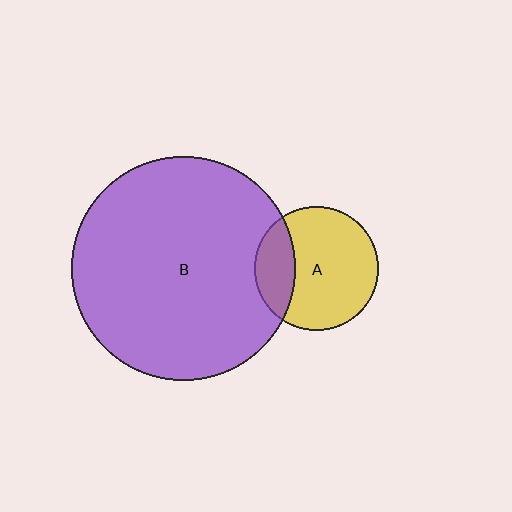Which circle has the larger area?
Circle B (purple).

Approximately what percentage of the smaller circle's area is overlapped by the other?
Approximately 25%.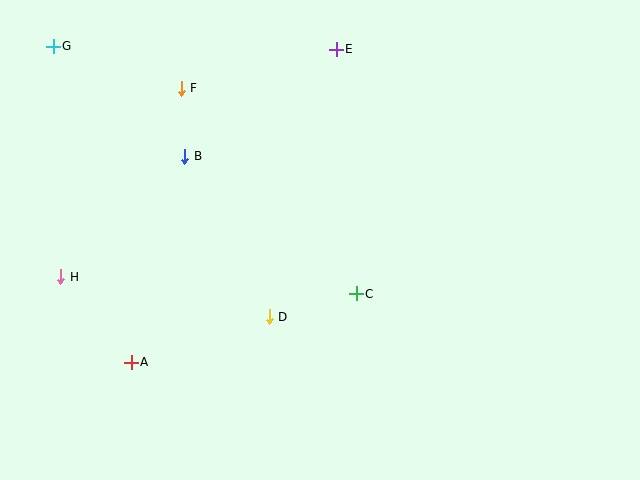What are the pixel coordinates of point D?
Point D is at (269, 317).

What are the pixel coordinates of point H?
Point H is at (61, 277).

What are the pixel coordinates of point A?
Point A is at (131, 362).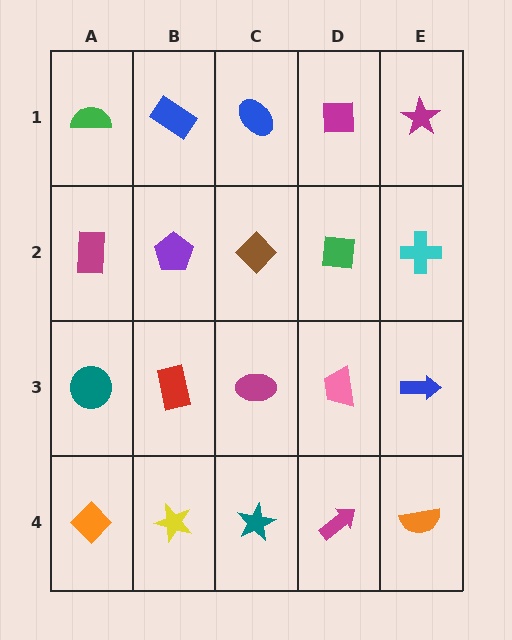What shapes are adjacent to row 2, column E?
A magenta star (row 1, column E), a blue arrow (row 3, column E), a green square (row 2, column D).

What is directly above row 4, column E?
A blue arrow.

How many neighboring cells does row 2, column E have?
3.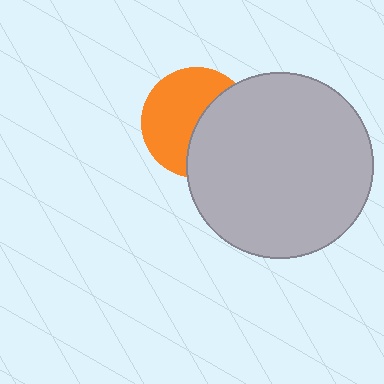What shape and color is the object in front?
The object in front is a light gray circle.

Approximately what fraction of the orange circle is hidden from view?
Roughly 44% of the orange circle is hidden behind the light gray circle.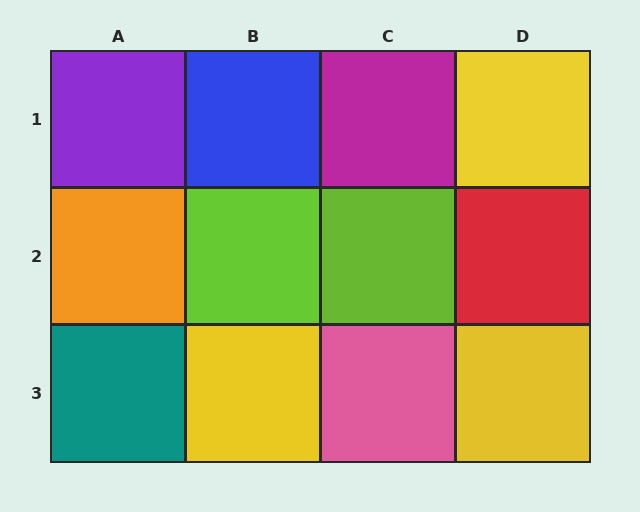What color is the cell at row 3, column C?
Pink.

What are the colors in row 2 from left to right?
Orange, lime, lime, red.